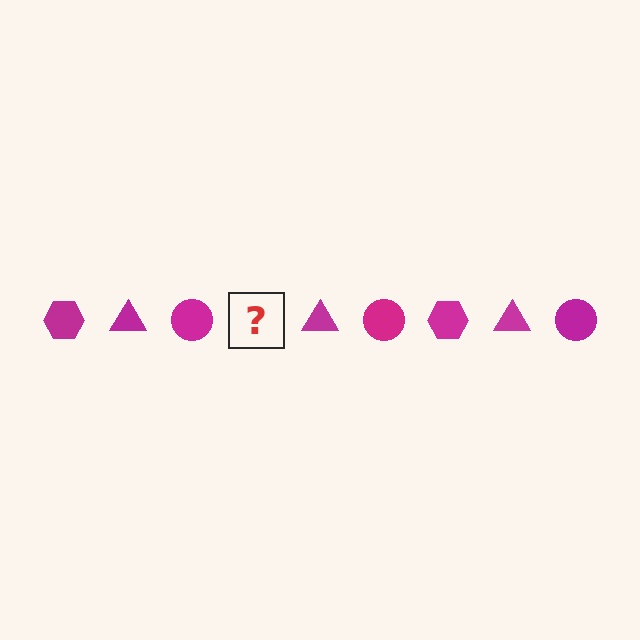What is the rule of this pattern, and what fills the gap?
The rule is that the pattern cycles through hexagon, triangle, circle shapes in magenta. The gap should be filled with a magenta hexagon.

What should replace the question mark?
The question mark should be replaced with a magenta hexagon.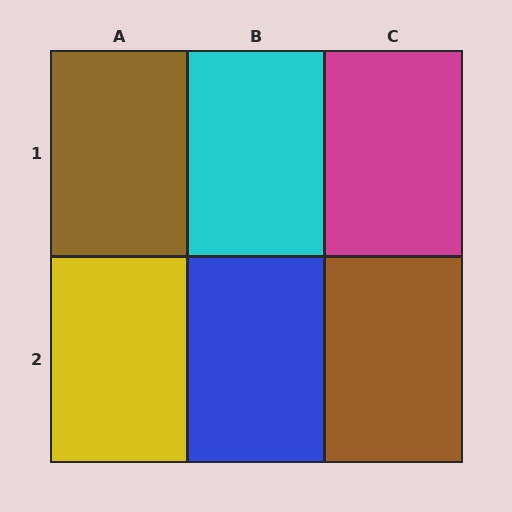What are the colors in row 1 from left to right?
Brown, cyan, magenta.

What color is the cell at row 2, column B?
Blue.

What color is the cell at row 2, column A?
Yellow.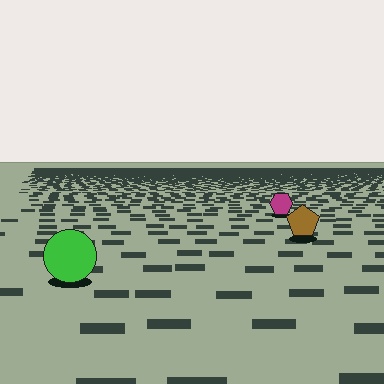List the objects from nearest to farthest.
From nearest to farthest: the green circle, the brown pentagon, the magenta hexagon.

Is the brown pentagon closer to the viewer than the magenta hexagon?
Yes. The brown pentagon is closer — you can tell from the texture gradient: the ground texture is coarser near it.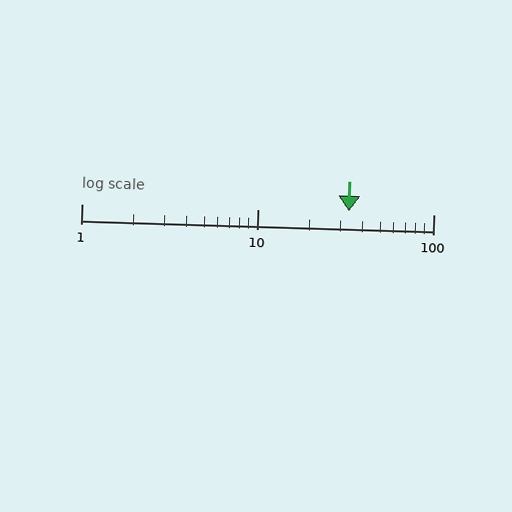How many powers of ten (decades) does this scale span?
The scale spans 2 decades, from 1 to 100.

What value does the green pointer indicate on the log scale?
The pointer indicates approximately 33.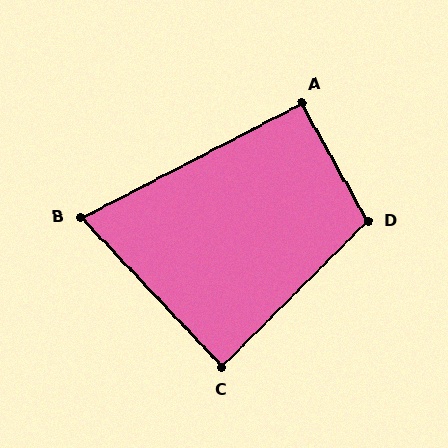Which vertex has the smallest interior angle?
B, at approximately 74 degrees.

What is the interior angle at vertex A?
Approximately 92 degrees (approximately right).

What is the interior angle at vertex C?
Approximately 88 degrees (approximately right).